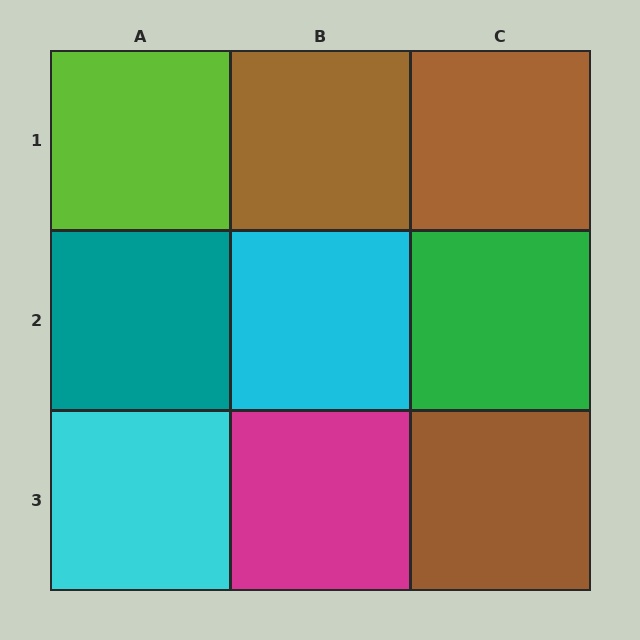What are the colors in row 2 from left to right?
Teal, cyan, green.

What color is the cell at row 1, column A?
Lime.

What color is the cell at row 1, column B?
Brown.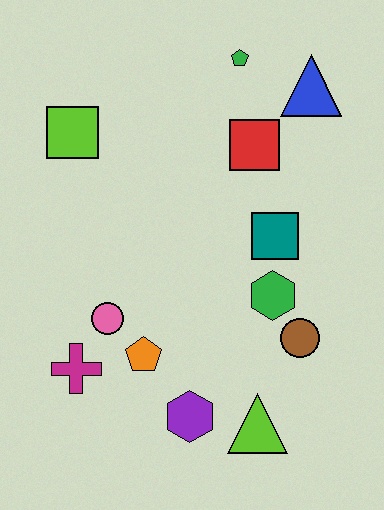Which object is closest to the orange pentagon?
The pink circle is closest to the orange pentagon.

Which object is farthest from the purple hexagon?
The green pentagon is farthest from the purple hexagon.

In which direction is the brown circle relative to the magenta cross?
The brown circle is to the right of the magenta cross.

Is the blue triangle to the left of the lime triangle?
No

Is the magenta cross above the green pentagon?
No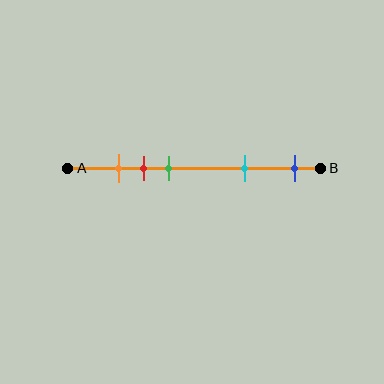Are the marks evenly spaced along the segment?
No, the marks are not evenly spaced.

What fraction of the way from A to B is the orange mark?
The orange mark is approximately 20% (0.2) of the way from A to B.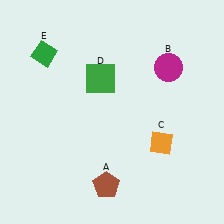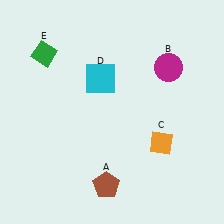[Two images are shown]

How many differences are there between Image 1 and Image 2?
There is 1 difference between the two images.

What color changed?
The square (D) changed from green in Image 1 to cyan in Image 2.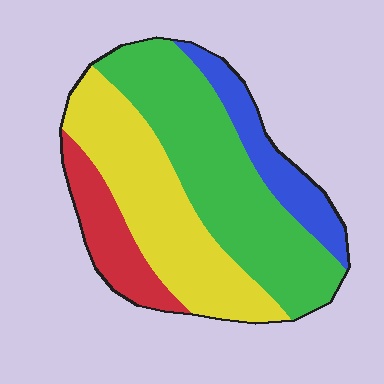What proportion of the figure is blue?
Blue covers 13% of the figure.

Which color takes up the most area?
Green, at roughly 40%.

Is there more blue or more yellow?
Yellow.